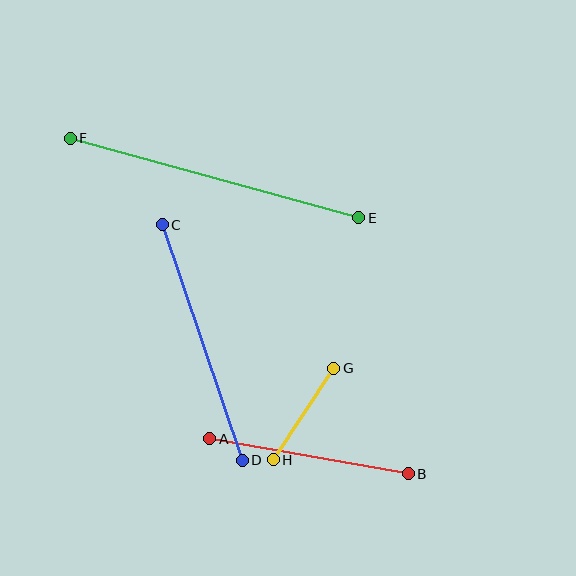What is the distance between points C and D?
The distance is approximately 249 pixels.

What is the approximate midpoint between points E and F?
The midpoint is at approximately (215, 178) pixels.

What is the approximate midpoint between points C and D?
The midpoint is at approximately (202, 342) pixels.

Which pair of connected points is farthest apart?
Points E and F are farthest apart.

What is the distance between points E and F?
The distance is approximately 300 pixels.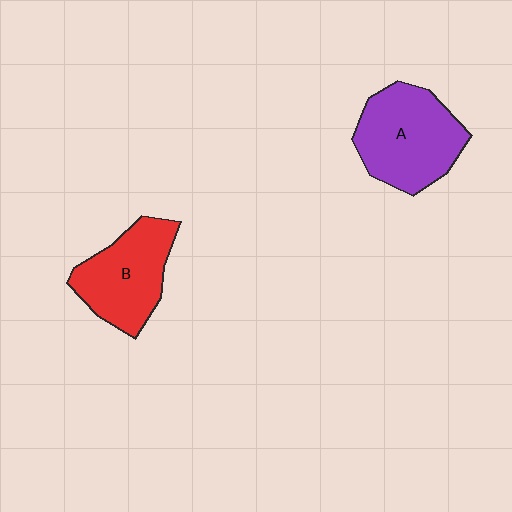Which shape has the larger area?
Shape A (purple).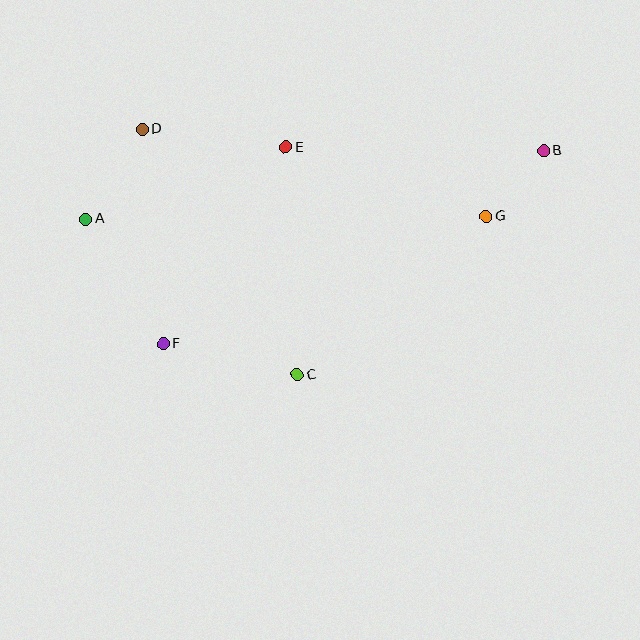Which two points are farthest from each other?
Points A and B are farthest from each other.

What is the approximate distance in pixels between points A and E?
The distance between A and E is approximately 212 pixels.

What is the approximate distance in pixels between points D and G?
The distance between D and G is approximately 355 pixels.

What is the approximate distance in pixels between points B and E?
The distance between B and E is approximately 258 pixels.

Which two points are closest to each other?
Points B and G are closest to each other.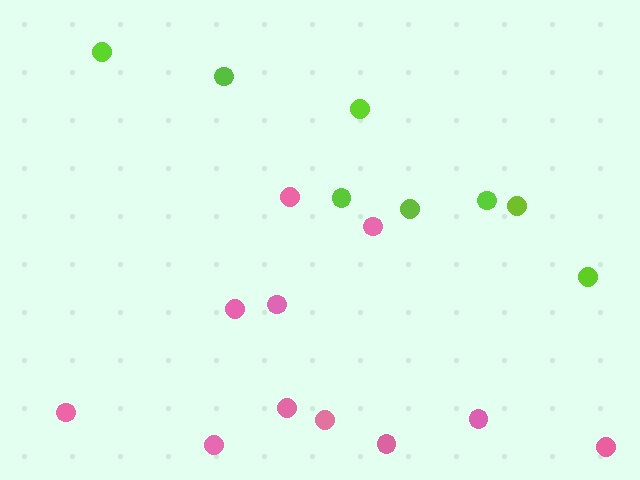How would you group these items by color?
There are 2 groups: one group of pink circles (11) and one group of lime circles (8).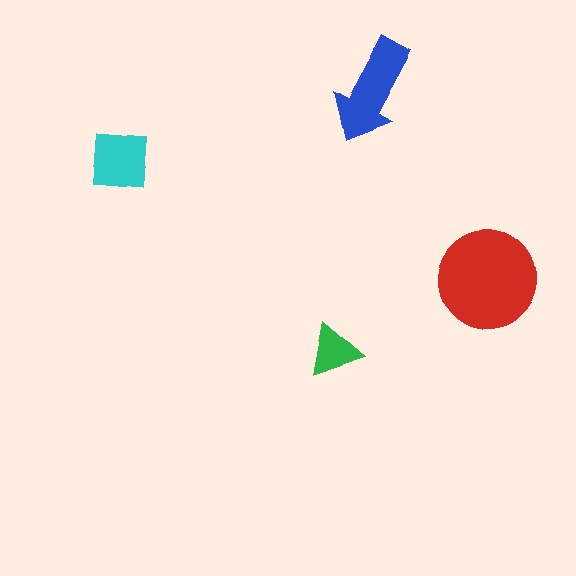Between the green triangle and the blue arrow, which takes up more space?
The blue arrow.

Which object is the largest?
The red circle.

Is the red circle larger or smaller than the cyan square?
Larger.